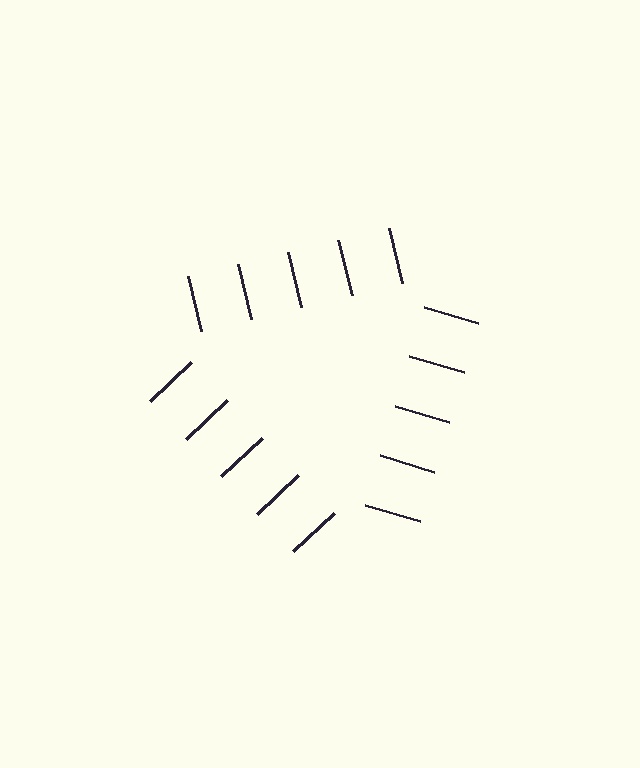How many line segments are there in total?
15 — 5 along each of the 3 edges.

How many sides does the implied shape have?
3 sides — the line-ends trace a triangle.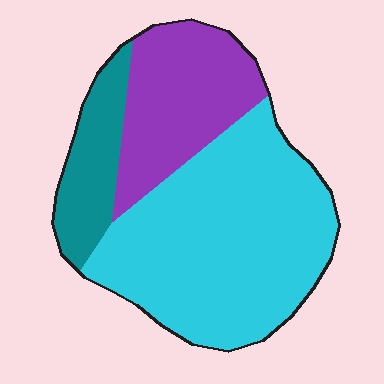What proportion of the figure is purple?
Purple covers around 25% of the figure.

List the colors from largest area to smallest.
From largest to smallest: cyan, purple, teal.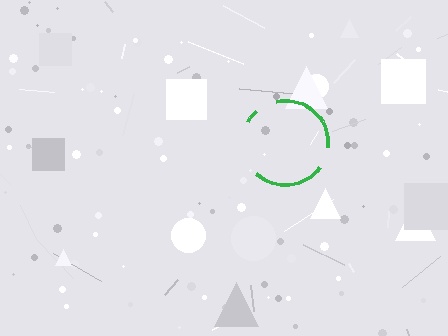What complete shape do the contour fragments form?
The contour fragments form a circle.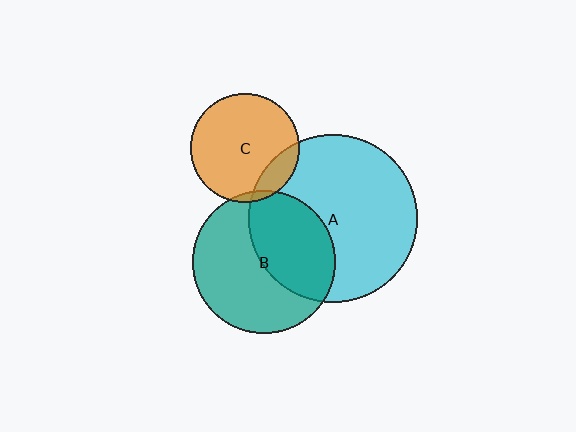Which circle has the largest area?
Circle A (cyan).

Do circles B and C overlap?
Yes.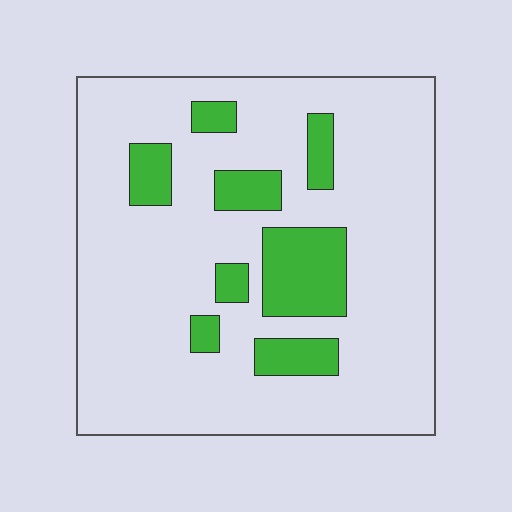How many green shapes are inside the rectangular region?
8.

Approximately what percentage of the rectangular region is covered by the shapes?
Approximately 15%.